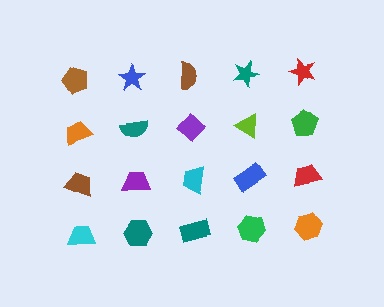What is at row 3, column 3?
A cyan trapezoid.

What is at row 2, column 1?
An orange trapezoid.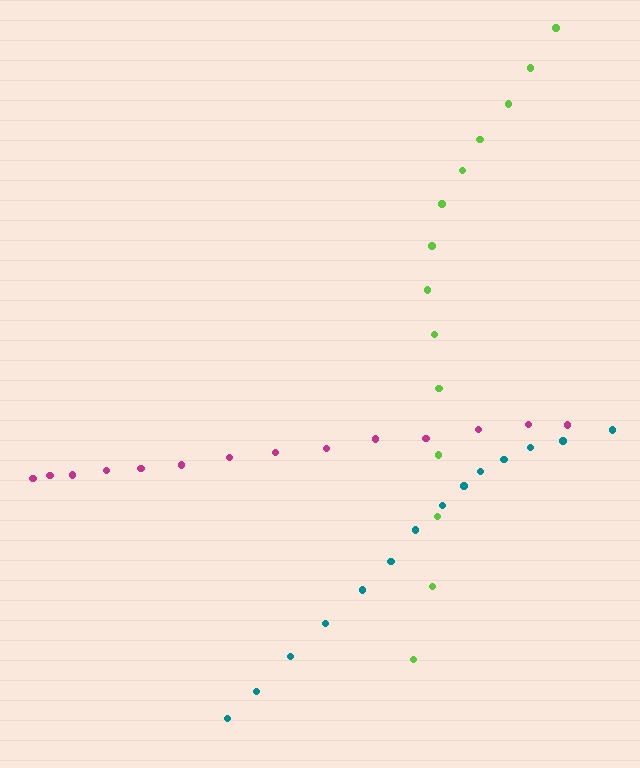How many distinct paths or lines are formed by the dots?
There are 3 distinct paths.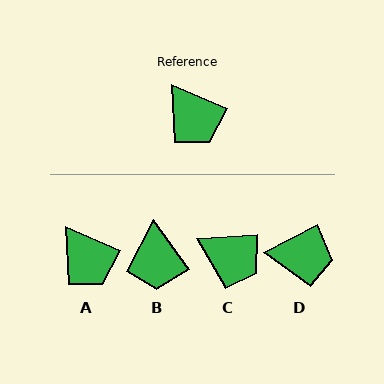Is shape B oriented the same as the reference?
No, it is off by about 31 degrees.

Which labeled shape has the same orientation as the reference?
A.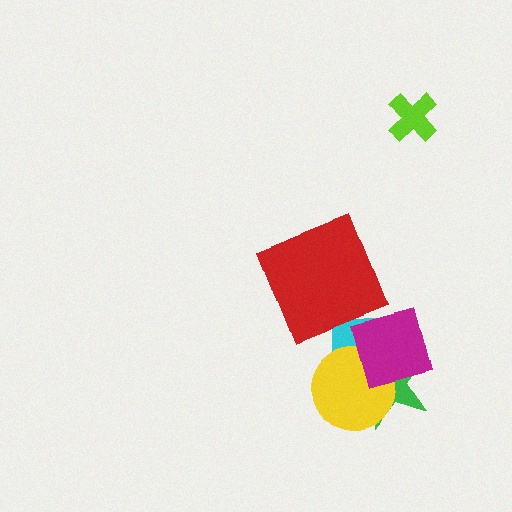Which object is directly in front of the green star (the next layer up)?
The yellow circle is directly in front of the green star.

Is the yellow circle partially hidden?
Yes, it is partially covered by another shape.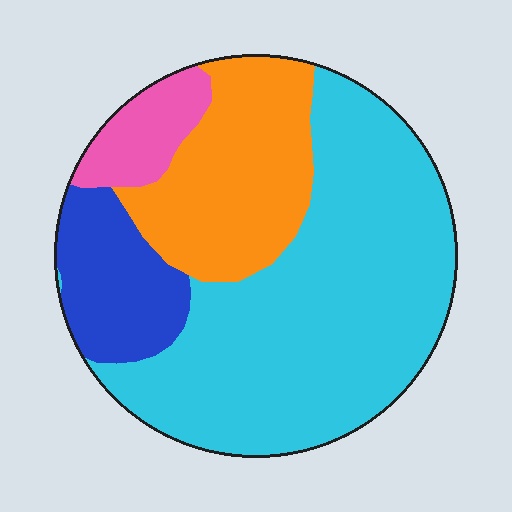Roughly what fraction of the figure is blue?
Blue takes up about one eighth (1/8) of the figure.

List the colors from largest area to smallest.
From largest to smallest: cyan, orange, blue, pink.